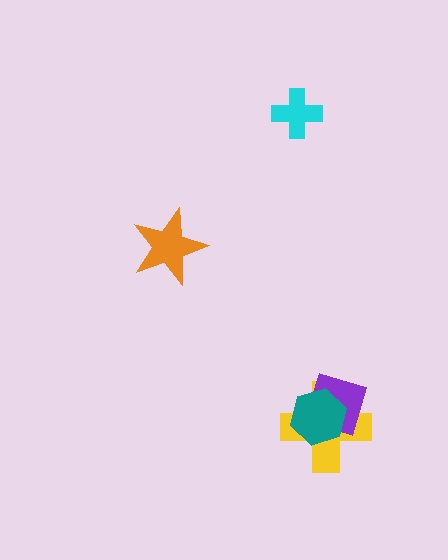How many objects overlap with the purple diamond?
2 objects overlap with the purple diamond.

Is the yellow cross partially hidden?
Yes, it is partially covered by another shape.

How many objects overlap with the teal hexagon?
2 objects overlap with the teal hexagon.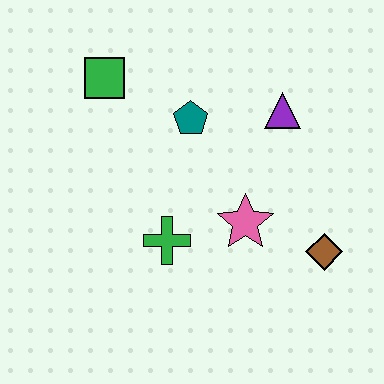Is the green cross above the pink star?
No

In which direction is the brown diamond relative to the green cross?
The brown diamond is to the right of the green cross.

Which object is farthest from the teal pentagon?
The brown diamond is farthest from the teal pentagon.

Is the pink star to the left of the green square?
No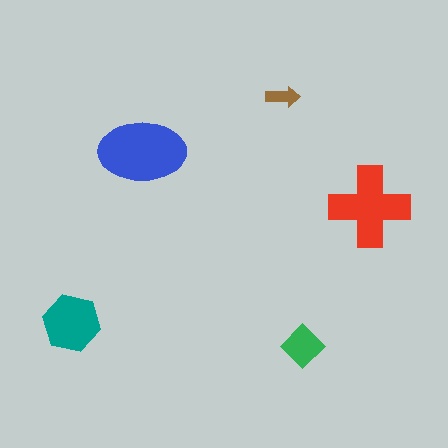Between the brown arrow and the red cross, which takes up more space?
The red cross.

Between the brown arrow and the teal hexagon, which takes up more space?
The teal hexagon.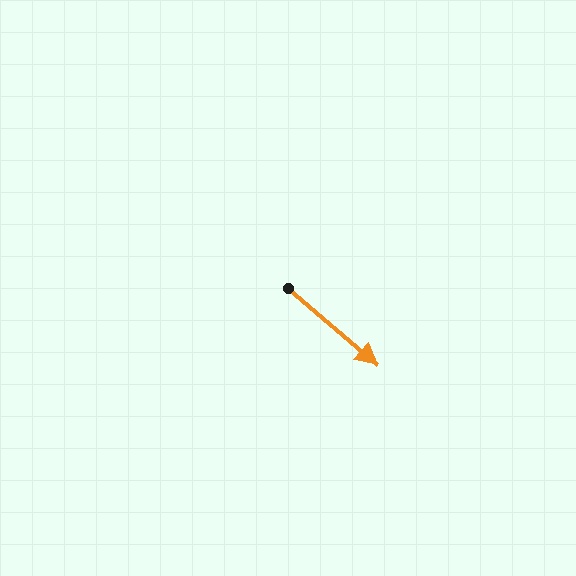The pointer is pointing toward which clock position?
Roughly 4 o'clock.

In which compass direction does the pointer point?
Southeast.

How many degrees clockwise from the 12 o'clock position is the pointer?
Approximately 131 degrees.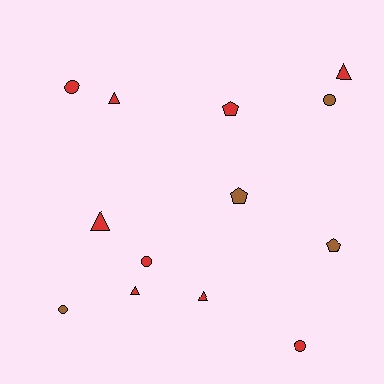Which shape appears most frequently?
Triangle, with 5 objects.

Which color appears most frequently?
Red, with 9 objects.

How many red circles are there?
There are 3 red circles.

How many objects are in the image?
There are 13 objects.